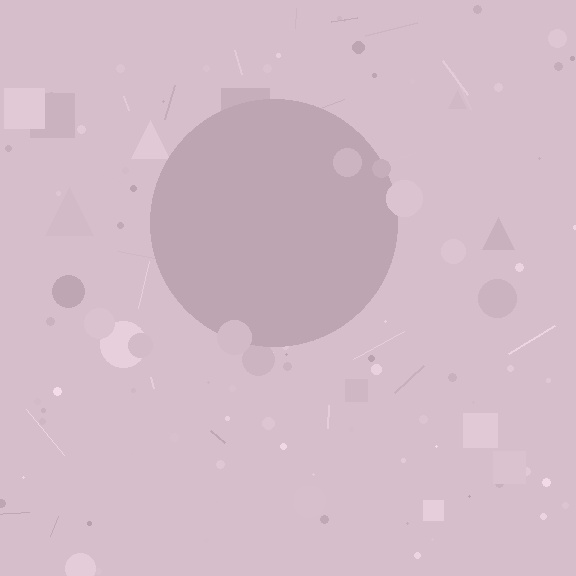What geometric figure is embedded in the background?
A circle is embedded in the background.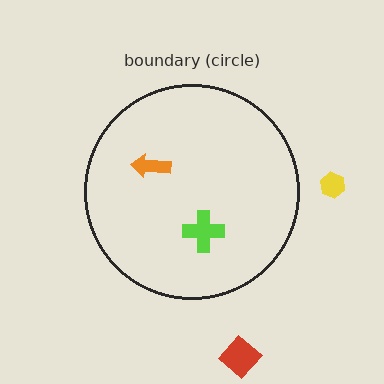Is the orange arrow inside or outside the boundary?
Inside.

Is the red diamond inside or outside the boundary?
Outside.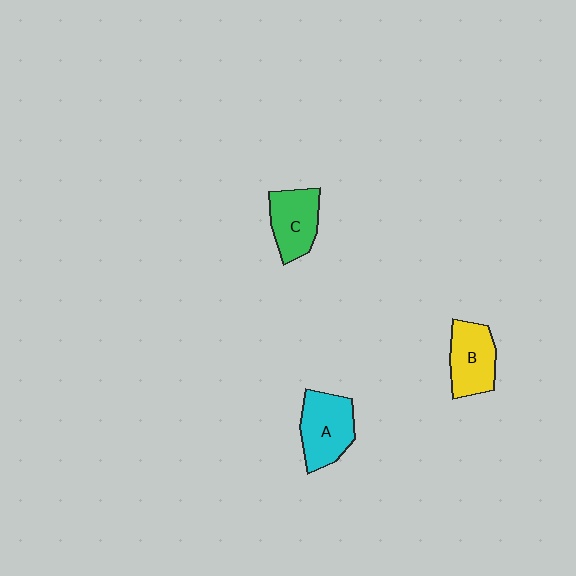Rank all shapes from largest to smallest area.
From largest to smallest: A (cyan), B (yellow), C (green).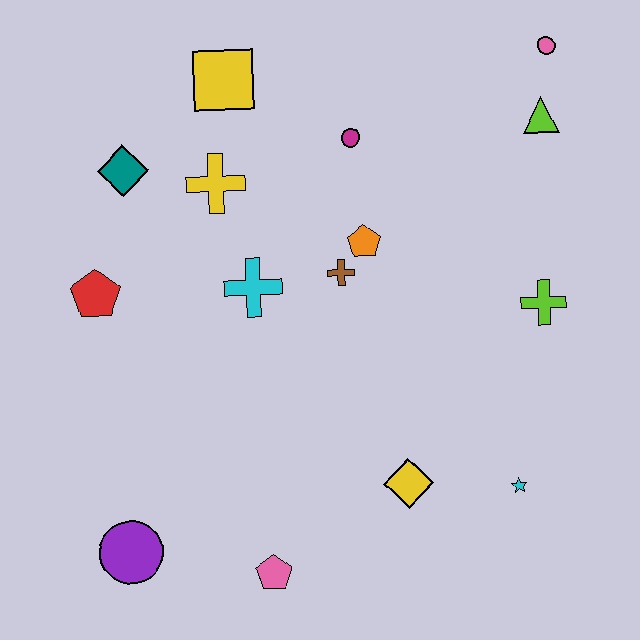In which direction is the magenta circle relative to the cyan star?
The magenta circle is above the cyan star.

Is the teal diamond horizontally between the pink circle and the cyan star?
No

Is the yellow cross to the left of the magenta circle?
Yes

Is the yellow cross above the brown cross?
Yes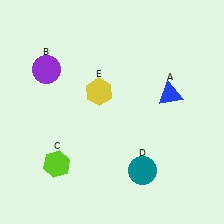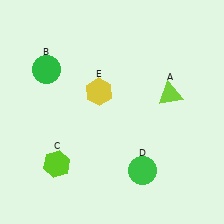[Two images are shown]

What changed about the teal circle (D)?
In Image 1, D is teal. In Image 2, it changed to green.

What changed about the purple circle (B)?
In Image 1, B is purple. In Image 2, it changed to green.